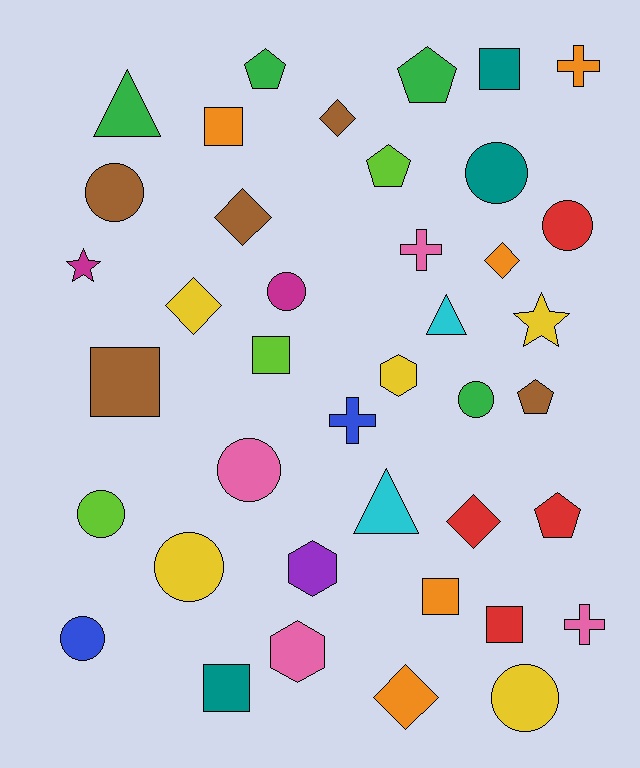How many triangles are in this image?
There are 3 triangles.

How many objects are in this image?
There are 40 objects.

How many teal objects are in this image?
There are 3 teal objects.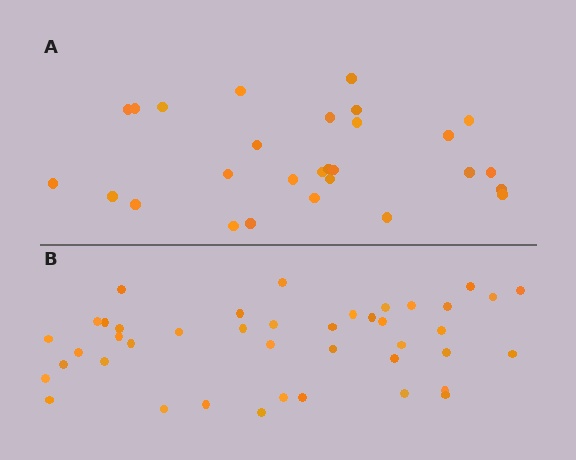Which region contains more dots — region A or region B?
Region B (the bottom region) has more dots.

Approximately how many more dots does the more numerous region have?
Region B has approximately 15 more dots than region A.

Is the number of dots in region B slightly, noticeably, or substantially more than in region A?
Region B has substantially more. The ratio is roughly 1.5 to 1.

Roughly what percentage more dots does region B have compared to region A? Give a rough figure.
About 50% more.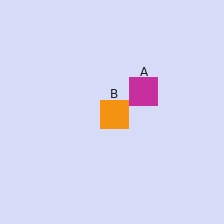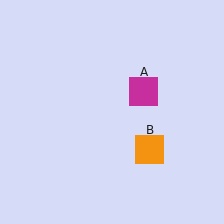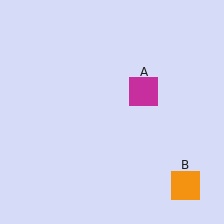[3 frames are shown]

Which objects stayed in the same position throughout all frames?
Magenta square (object A) remained stationary.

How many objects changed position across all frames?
1 object changed position: orange square (object B).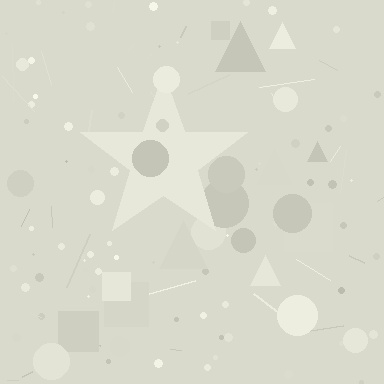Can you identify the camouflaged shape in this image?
The camouflaged shape is a star.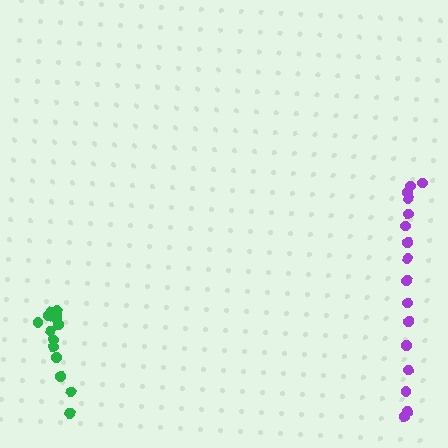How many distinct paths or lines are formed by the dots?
There are 2 distinct paths.